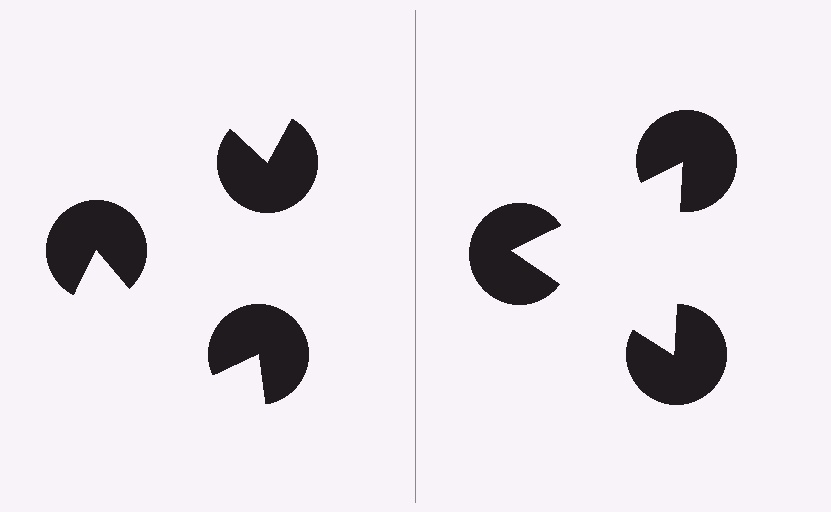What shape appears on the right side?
An illusory triangle.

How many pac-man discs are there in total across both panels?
6 — 3 on each side.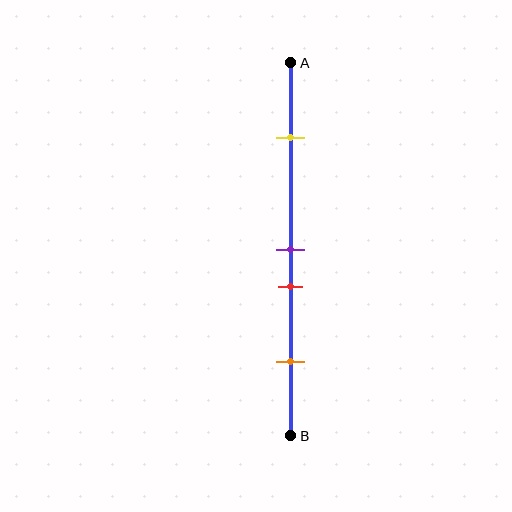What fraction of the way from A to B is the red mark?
The red mark is approximately 60% (0.6) of the way from A to B.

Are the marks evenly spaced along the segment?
No, the marks are not evenly spaced.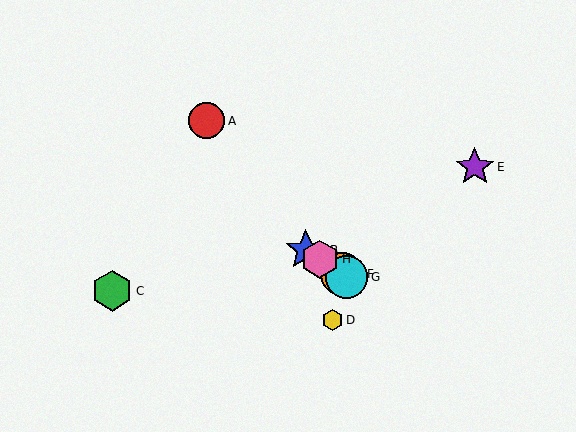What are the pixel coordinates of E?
Object E is at (475, 167).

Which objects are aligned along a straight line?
Objects B, F, G, H are aligned along a straight line.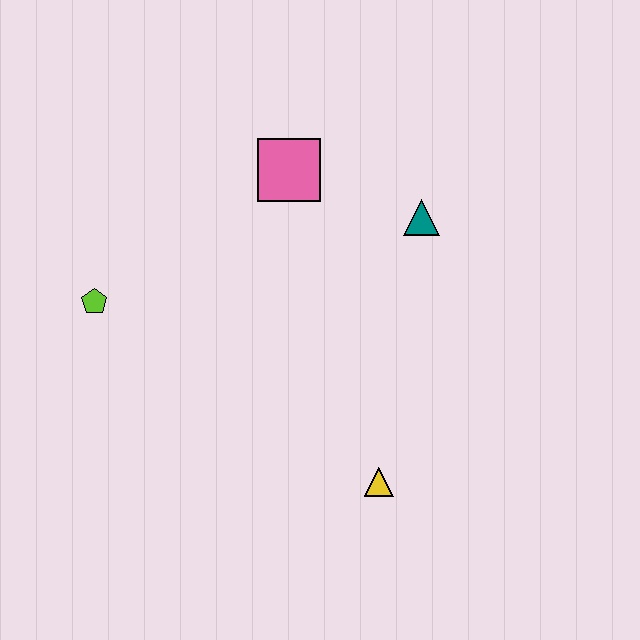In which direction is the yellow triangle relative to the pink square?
The yellow triangle is below the pink square.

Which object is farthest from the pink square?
The yellow triangle is farthest from the pink square.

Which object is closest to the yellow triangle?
The teal triangle is closest to the yellow triangle.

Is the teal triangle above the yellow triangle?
Yes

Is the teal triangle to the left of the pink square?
No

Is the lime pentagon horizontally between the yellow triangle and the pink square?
No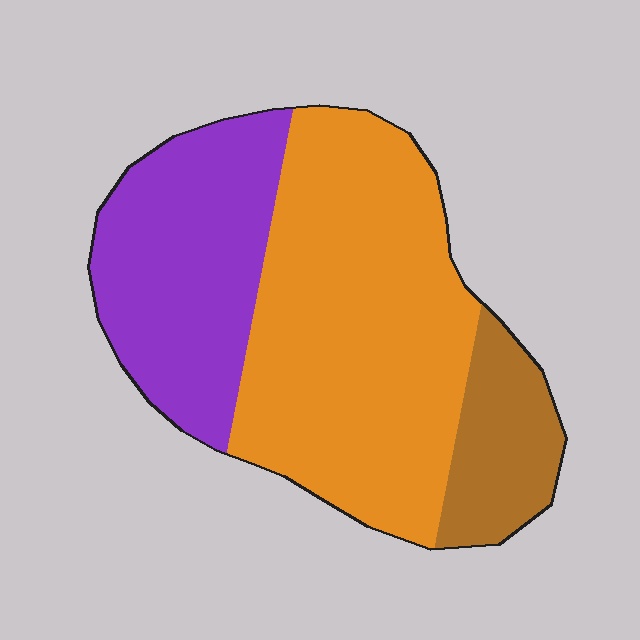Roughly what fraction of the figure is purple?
Purple takes up about one third (1/3) of the figure.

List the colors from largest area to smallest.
From largest to smallest: orange, purple, brown.